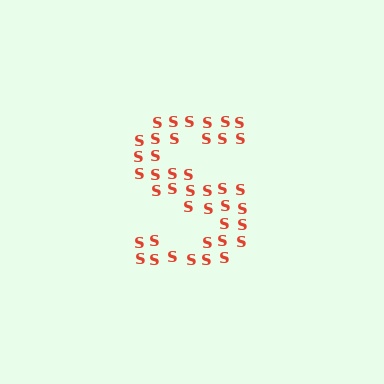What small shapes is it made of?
It is made of small letter S's.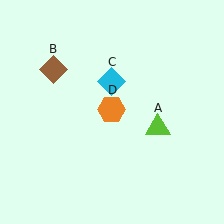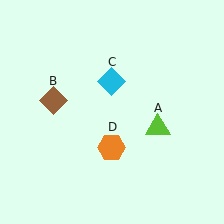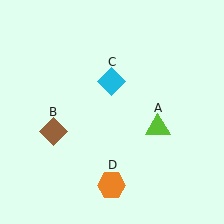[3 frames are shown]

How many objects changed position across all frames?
2 objects changed position: brown diamond (object B), orange hexagon (object D).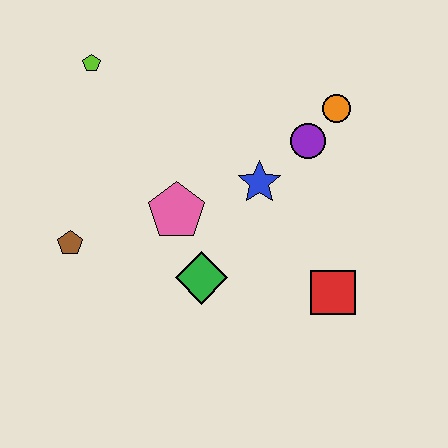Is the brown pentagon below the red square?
No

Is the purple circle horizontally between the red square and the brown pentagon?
Yes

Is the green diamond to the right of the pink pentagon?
Yes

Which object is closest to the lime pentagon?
The pink pentagon is closest to the lime pentagon.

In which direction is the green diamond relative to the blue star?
The green diamond is below the blue star.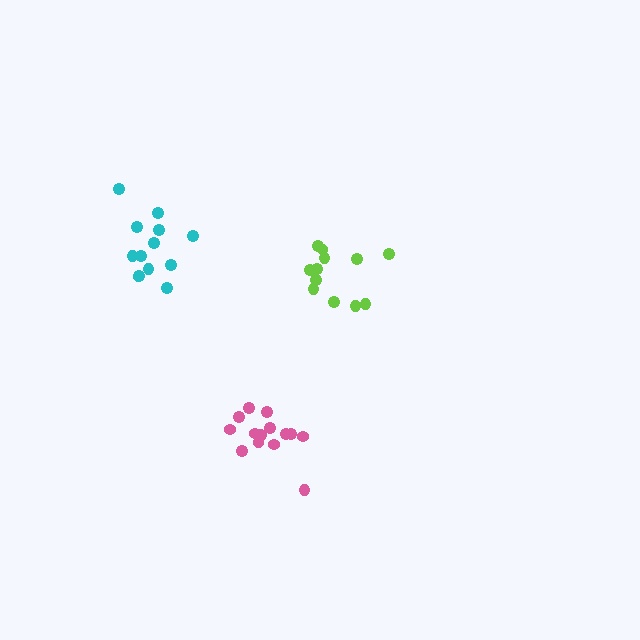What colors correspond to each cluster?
The clusters are colored: cyan, lime, pink.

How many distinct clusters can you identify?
There are 3 distinct clusters.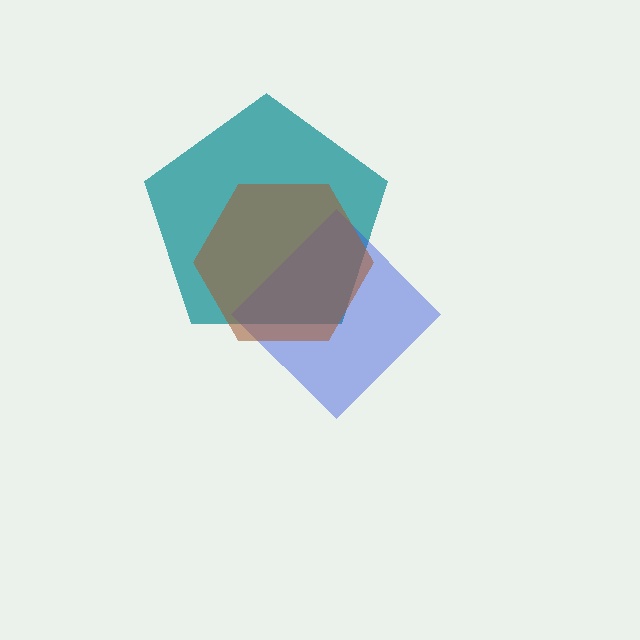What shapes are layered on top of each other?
The layered shapes are: a teal pentagon, a blue diamond, a brown hexagon.